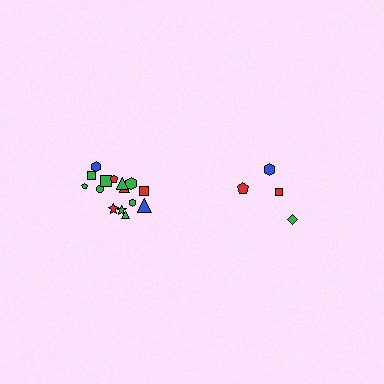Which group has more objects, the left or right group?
The left group.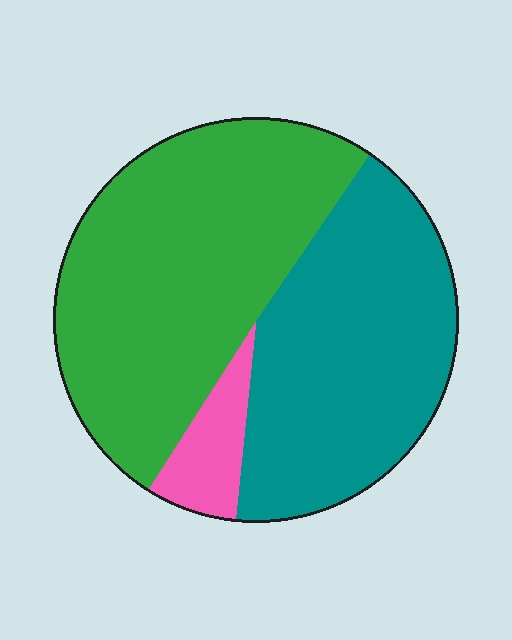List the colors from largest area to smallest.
From largest to smallest: green, teal, pink.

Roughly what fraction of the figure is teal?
Teal takes up about two fifths (2/5) of the figure.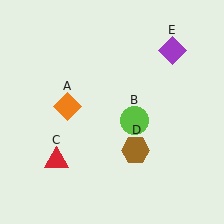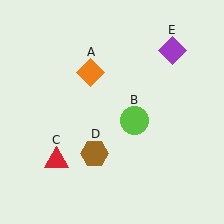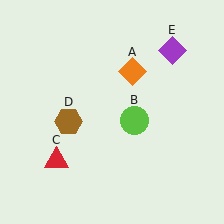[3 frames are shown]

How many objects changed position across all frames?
2 objects changed position: orange diamond (object A), brown hexagon (object D).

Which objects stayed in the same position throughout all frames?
Lime circle (object B) and red triangle (object C) and purple diamond (object E) remained stationary.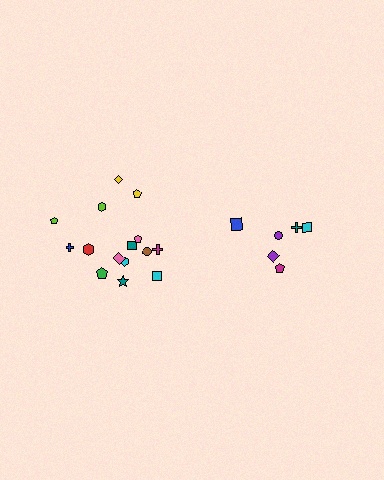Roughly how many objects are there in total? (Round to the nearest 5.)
Roughly 20 objects in total.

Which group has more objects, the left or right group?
The left group.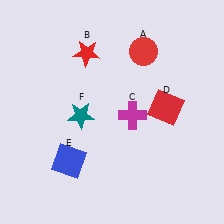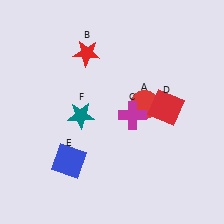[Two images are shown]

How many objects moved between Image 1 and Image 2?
1 object moved between the two images.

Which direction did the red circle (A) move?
The red circle (A) moved down.